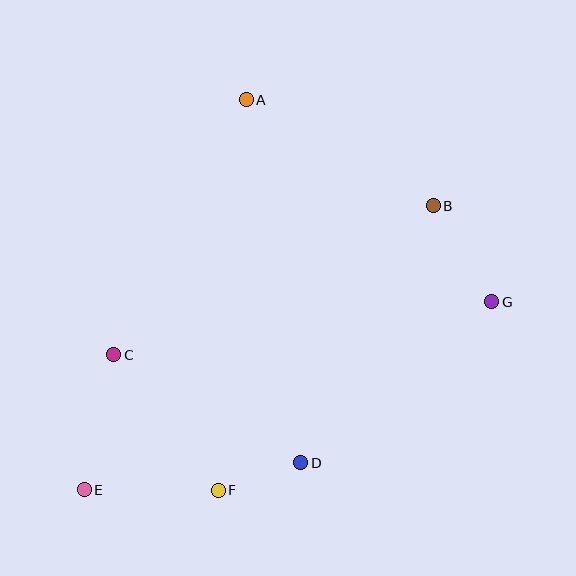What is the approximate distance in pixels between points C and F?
The distance between C and F is approximately 171 pixels.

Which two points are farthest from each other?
Points B and E are farthest from each other.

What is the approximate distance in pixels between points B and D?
The distance between B and D is approximately 289 pixels.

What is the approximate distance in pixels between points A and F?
The distance between A and F is approximately 392 pixels.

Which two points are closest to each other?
Points D and F are closest to each other.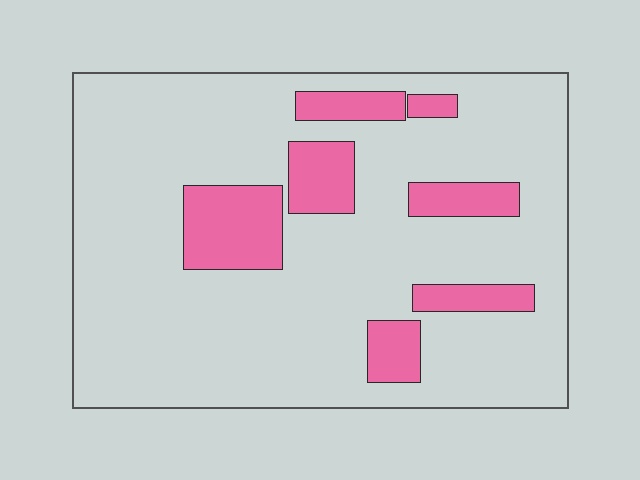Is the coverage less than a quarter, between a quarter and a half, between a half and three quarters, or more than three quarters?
Less than a quarter.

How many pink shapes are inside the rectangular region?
7.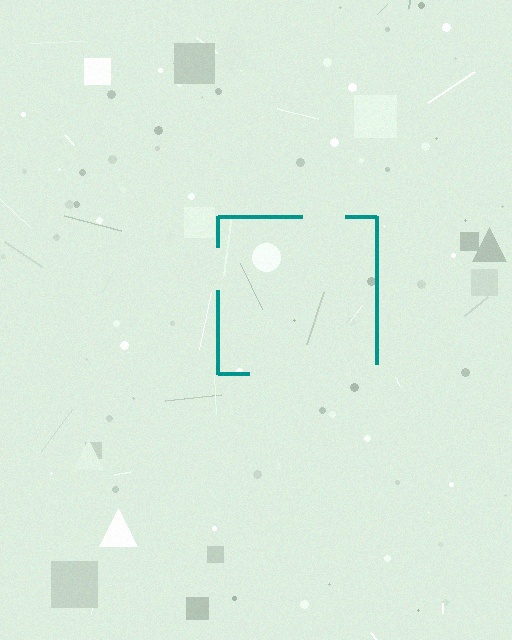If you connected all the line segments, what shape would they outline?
They would outline a square.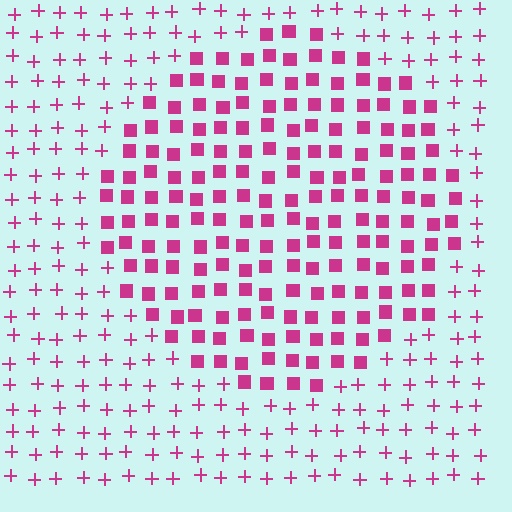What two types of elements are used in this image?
The image uses squares inside the circle region and plus signs outside it.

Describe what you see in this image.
The image is filled with small magenta elements arranged in a uniform grid. A circle-shaped region contains squares, while the surrounding area contains plus signs. The boundary is defined purely by the change in element shape.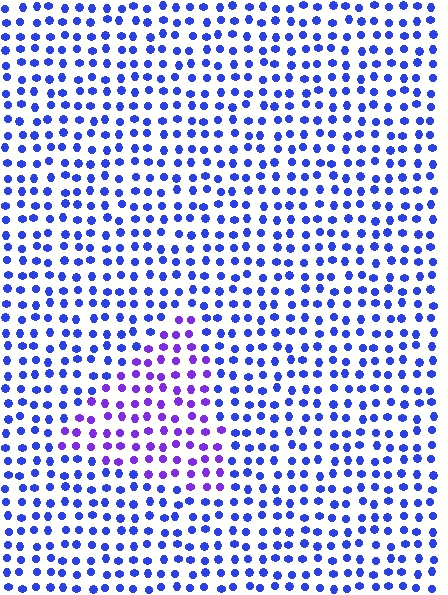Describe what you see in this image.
The image is filled with small blue elements in a uniform arrangement. A triangle-shaped region is visible where the elements are tinted to a slightly different hue, forming a subtle color boundary.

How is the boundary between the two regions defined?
The boundary is defined purely by a slight shift in hue (about 35 degrees). Spacing, size, and orientation are identical on both sides.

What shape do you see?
I see a triangle.